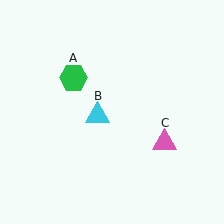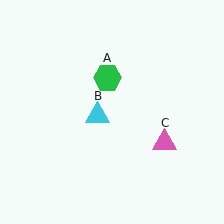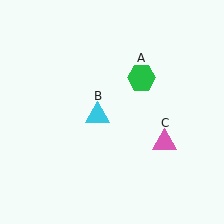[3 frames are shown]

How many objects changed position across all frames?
1 object changed position: green hexagon (object A).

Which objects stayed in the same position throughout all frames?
Cyan triangle (object B) and pink triangle (object C) remained stationary.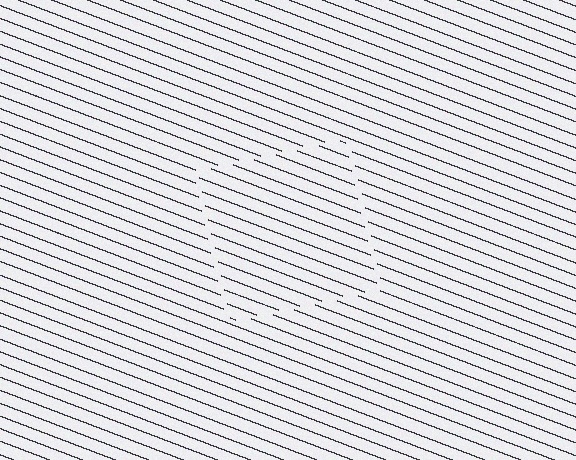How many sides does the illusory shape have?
4 sides — the line-ends trace a square.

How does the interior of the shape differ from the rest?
The interior of the shape contains the same grating, shifted by half a period — the contour is defined by the phase discontinuity where line-ends from the inner and outer gratings abut.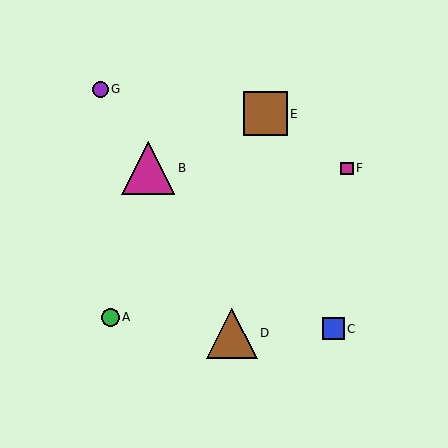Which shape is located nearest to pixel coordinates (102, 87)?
The purple circle (labeled G) at (100, 89) is nearest to that location.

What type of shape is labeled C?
Shape C is a blue square.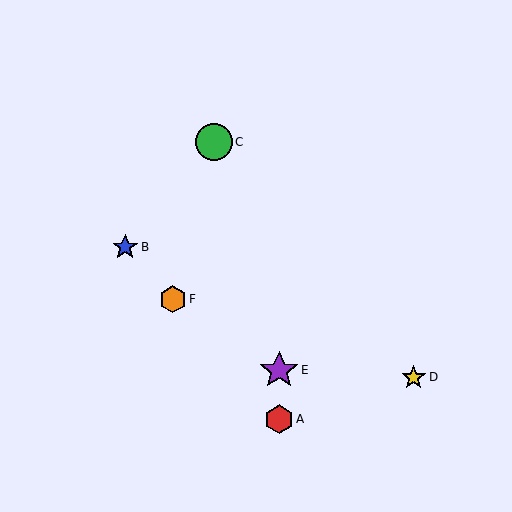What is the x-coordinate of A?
Object A is at x≈279.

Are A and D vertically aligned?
No, A is at x≈279 and D is at x≈414.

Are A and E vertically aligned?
Yes, both are at x≈279.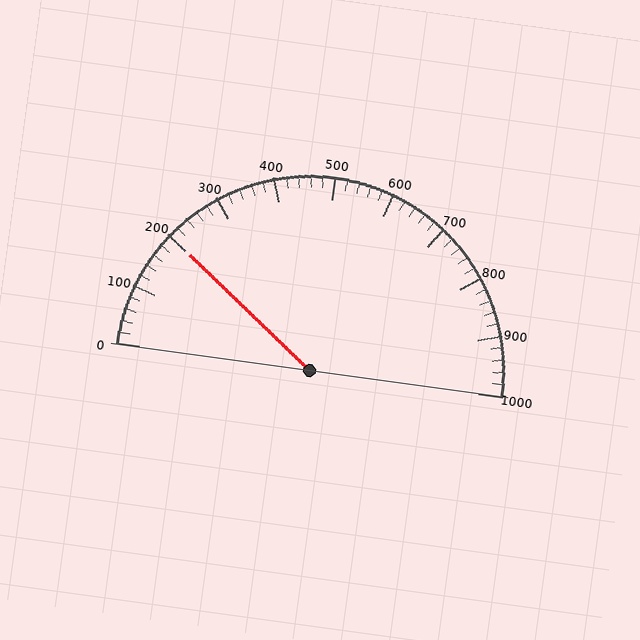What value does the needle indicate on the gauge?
The needle indicates approximately 200.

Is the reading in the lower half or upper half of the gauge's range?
The reading is in the lower half of the range (0 to 1000).